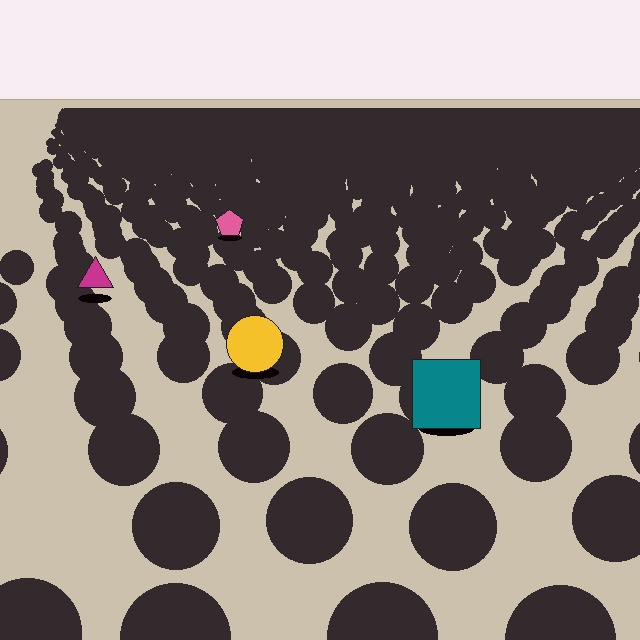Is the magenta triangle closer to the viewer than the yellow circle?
No. The yellow circle is closer — you can tell from the texture gradient: the ground texture is coarser near it.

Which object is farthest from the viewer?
The pink pentagon is farthest from the viewer. It appears smaller and the ground texture around it is denser.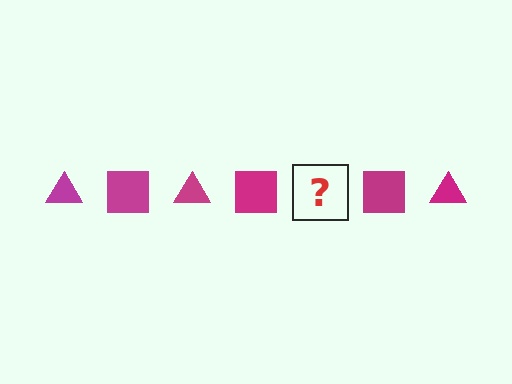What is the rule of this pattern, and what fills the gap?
The rule is that the pattern cycles through triangle, square shapes in magenta. The gap should be filled with a magenta triangle.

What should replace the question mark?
The question mark should be replaced with a magenta triangle.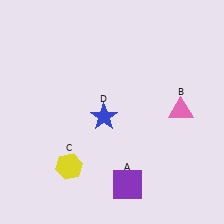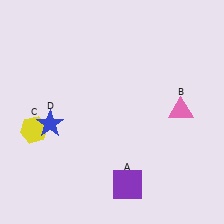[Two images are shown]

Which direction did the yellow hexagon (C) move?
The yellow hexagon (C) moved up.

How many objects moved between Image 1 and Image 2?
2 objects moved between the two images.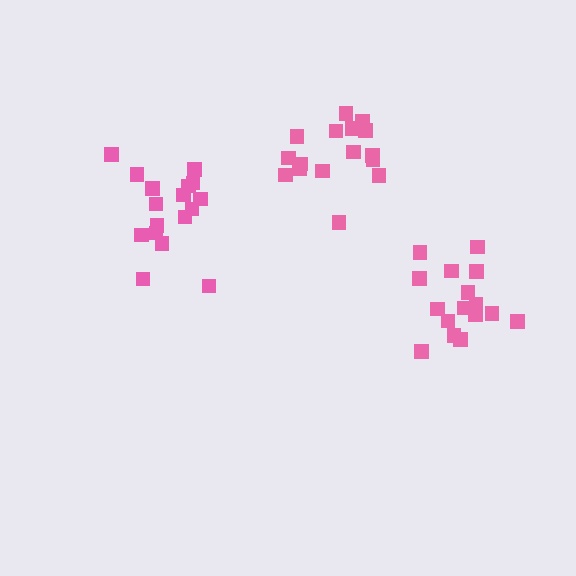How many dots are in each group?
Group 1: 16 dots, Group 2: 17 dots, Group 3: 16 dots (49 total).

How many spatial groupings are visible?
There are 3 spatial groupings.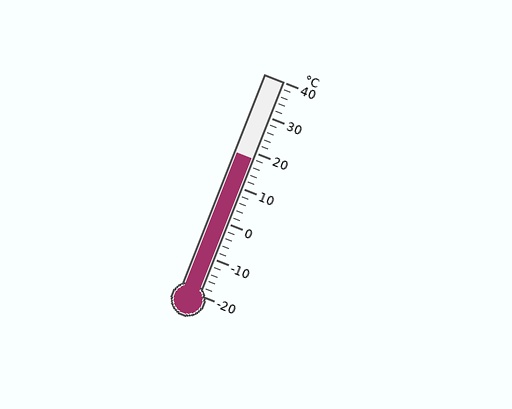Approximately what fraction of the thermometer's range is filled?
The thermometer is filled to approximately 65% of its range.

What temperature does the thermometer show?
The thermometer shows approximately 18°C.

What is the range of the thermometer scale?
The thermometer scale ranges from -20°C to 40°C.